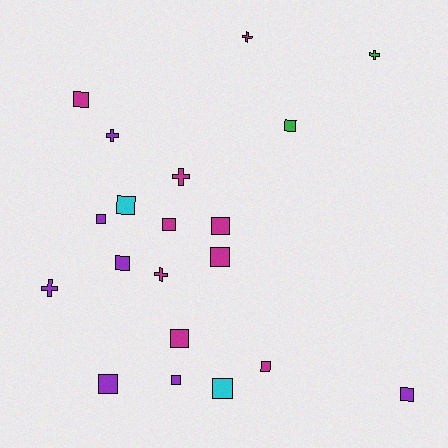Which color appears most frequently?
Magenta, with 9 objects.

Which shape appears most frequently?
Square, with 14 objects.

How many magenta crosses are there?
There are 3 magenta crosses.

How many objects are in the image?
There are 20 objects.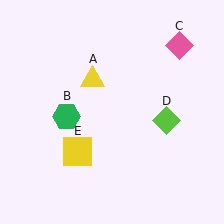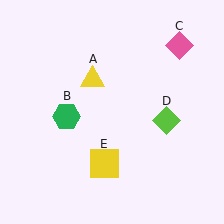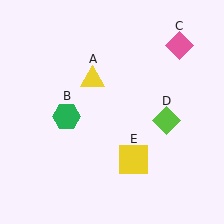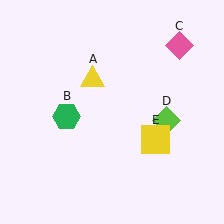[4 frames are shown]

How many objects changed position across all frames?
1 object changed position: yellow square (object E).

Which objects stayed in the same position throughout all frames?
Yellow triangle (object A) and green hexagon (object B) and pink diamond (object C) and lime diamond (object D) remained stationary.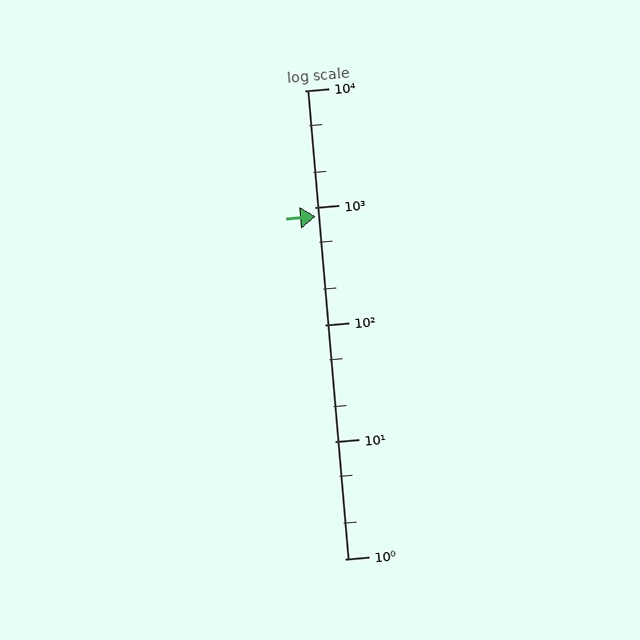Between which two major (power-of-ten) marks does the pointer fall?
The pointer is between 100 and 1000.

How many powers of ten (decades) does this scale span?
The scale spans 4 decades, from 1 to 10000.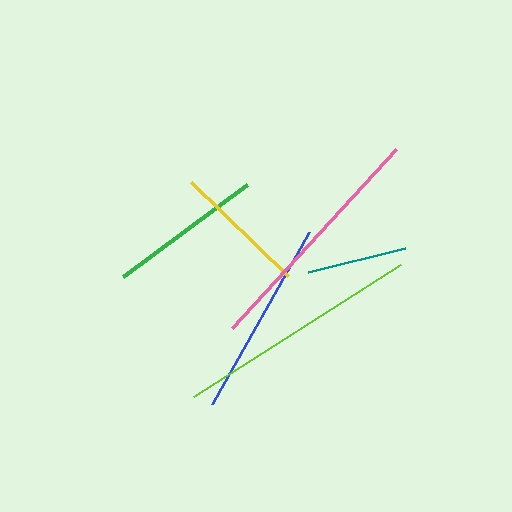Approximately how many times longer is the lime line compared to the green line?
The lime line is approximately 1.6 times the length of the green line.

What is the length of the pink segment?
The pink segment is approximately 243 pixels long.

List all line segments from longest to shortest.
From longest to shortest: lime, pink, blue, green, yellow, teal.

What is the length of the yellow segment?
The yellow segment is approximately 134 pixels long.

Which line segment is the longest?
The lime line is the longest at approximately 246 pixels.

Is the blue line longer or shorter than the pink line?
The pink line is longer than the blue line.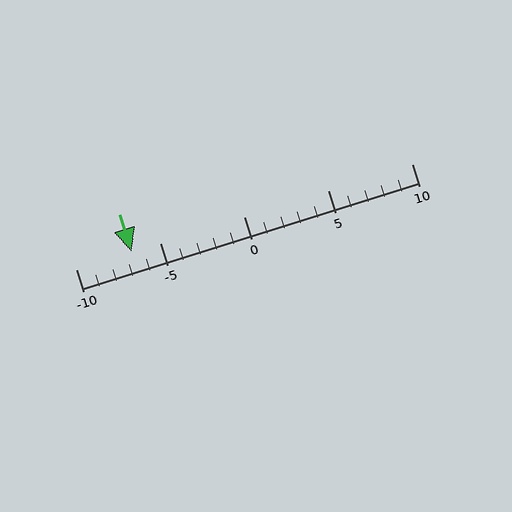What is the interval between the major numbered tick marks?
The major tick marks are spaced 5 units apart.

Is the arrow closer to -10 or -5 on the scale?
The arrow is closer to -5.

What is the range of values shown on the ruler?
The ruler shows values from -10 to 10.